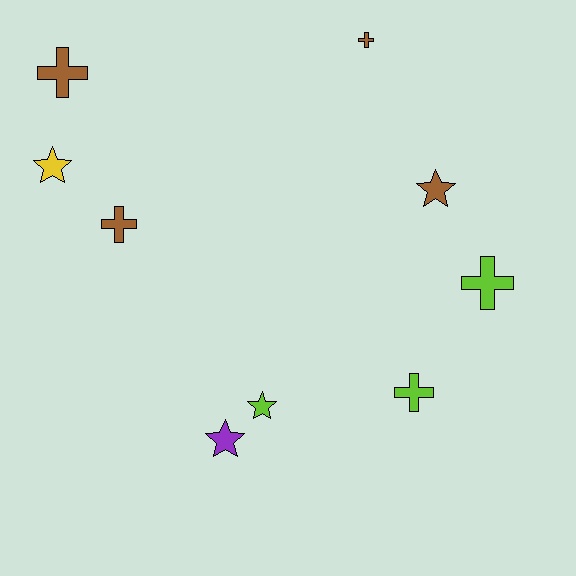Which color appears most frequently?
Brown, with 4 objects.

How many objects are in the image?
There are 9 objects.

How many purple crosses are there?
There are no purple crosses.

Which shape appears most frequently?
Cross, with 5 objects.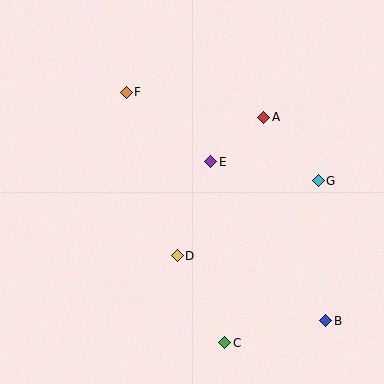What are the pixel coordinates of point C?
Point C is at (225, 343).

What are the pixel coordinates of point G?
Point G is at (318, 181).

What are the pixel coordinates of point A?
Point A is at (264, 117).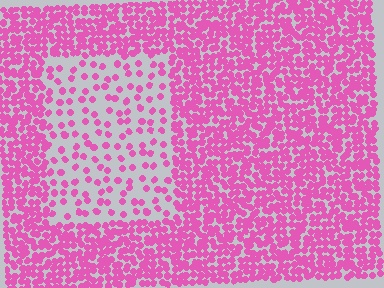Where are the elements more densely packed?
The elements are more densely packed outside the rectangle boundary.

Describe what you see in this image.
The image contains small pink elements arranged at two different densities. A rectangle-shaped region is visible where the elements are less densely packed than the surrounding area.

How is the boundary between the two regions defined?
The boundary is defined by a change in element density (approximately 2.9x ratio). All elements are the same color, size, and shape.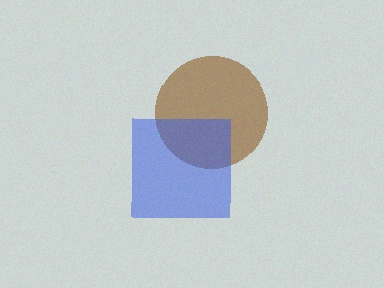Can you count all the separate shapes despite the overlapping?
Yes, there are 2 separate shapes.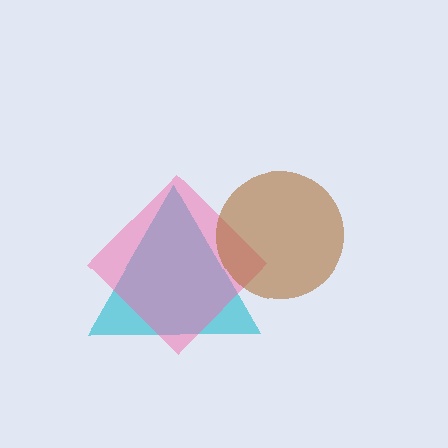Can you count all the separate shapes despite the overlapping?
Yes, there are 3 separate shapes.